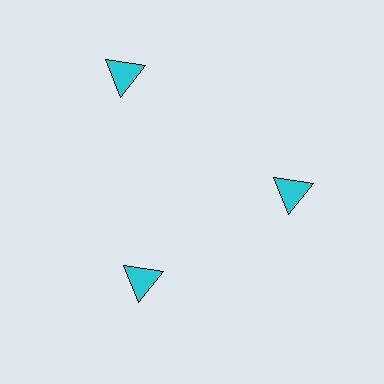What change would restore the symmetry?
The symmetry would be restored by moving it inward, back onto the ring so that all 3 triangles sit at equal angles and equal distance from the center.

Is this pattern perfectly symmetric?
No. The 3 cyan triangles are arranged in a ring, but one element near the 11 o'clock position is pushed outward from the center, breaking the 3-fold rotational symmetry.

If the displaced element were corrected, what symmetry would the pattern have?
It would have 3-fold rotational symmetry — the pattern would map onto itself every 120 degrees.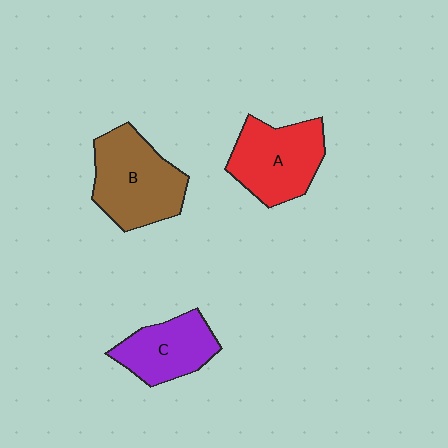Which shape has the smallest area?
Shape C (purple).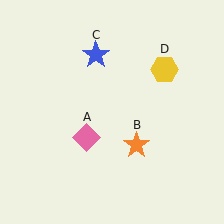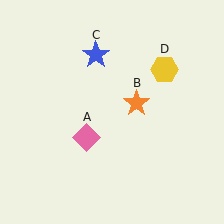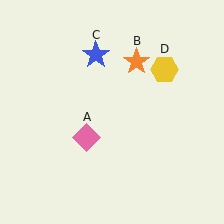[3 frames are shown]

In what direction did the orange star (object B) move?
The orange star (object B) moved up.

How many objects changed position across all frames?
1 object changed position: orange star (object B).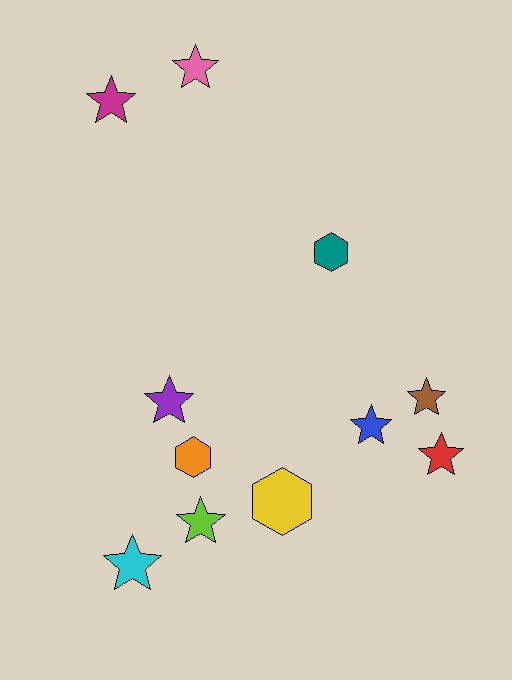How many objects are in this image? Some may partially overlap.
There are 11 objects.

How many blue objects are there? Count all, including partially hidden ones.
There is 1 blue object.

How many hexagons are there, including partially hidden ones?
There are 3 hexagons.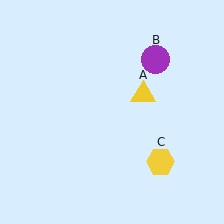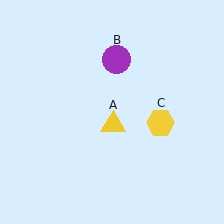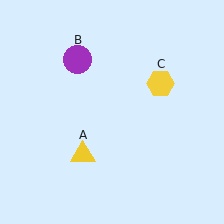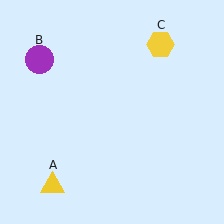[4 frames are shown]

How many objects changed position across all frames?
3 objects changed position: yellow triangle (object A), purple circle (object B), yellow hexagon (object C).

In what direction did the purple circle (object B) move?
The purple circle (object B) moved left.